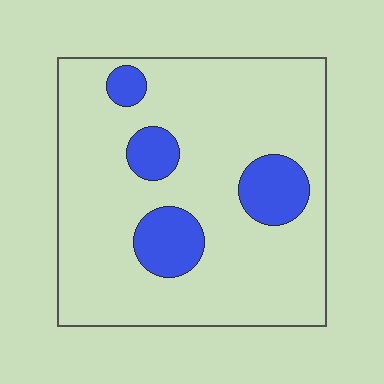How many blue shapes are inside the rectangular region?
4.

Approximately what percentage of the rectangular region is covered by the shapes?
Approximately 15%.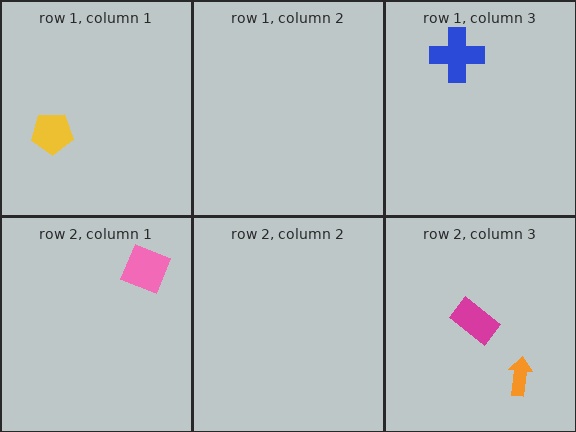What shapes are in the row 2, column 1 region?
The pink diamond.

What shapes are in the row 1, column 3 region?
The blue cross.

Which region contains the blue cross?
The row 1, column 3 region.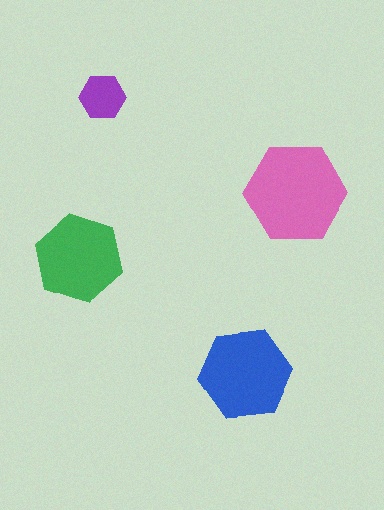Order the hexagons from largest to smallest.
the pink one, the blue one, the green one, the purple one.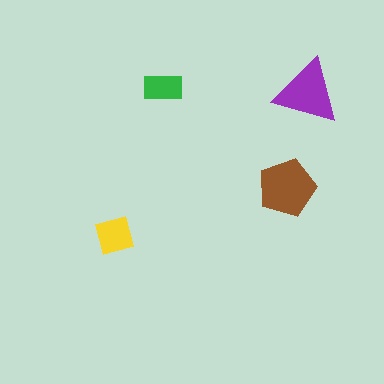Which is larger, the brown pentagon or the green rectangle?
The brown pentagon.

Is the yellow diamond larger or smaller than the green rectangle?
Larger.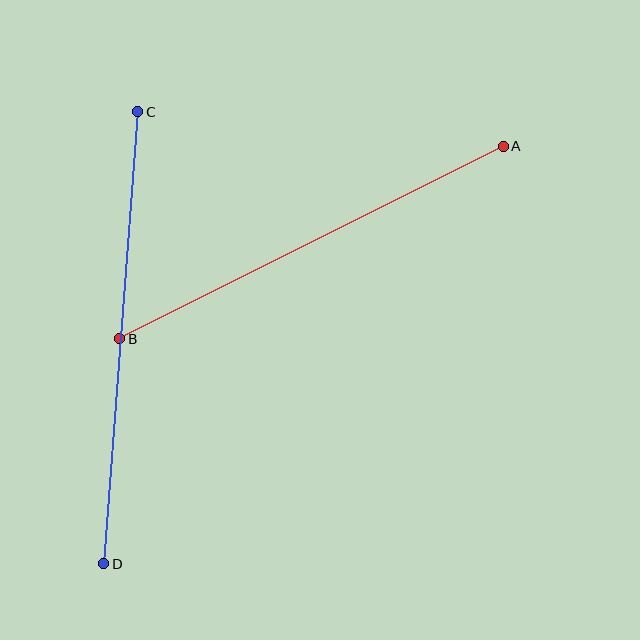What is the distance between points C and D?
The distance is approximately 453 pixels.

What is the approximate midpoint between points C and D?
The midpoint is at approximately (121, 338) pixels.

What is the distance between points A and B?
The distance is approximately 429 pixels.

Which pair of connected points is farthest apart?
Points C and D are farthest apart.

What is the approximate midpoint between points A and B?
The midpoint is at approximately (311, 243) pixels.